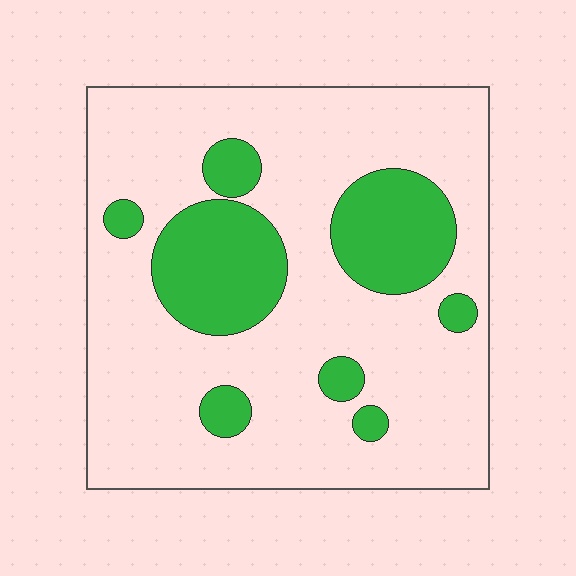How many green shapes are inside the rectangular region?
8.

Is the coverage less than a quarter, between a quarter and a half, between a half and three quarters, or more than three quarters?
Less than a quarter.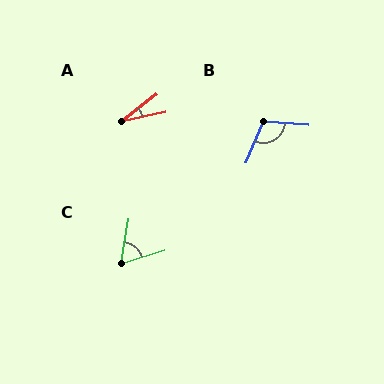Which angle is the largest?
B, at approximately 109 degrees.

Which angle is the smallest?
A, at approximately 26 degrees.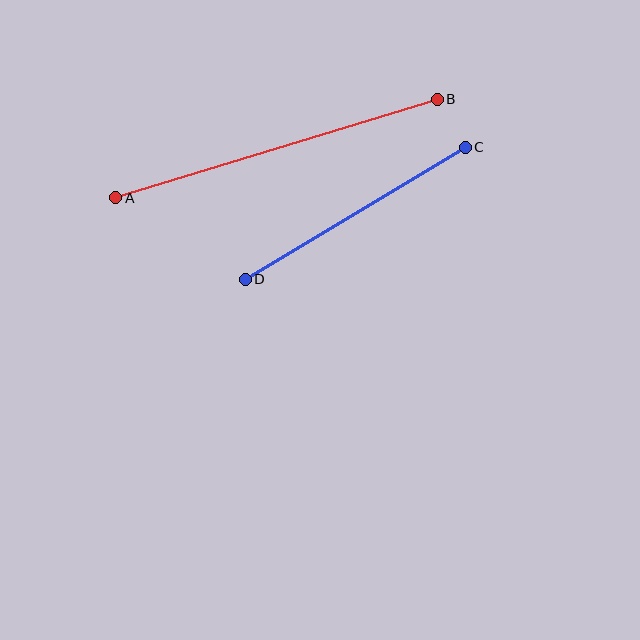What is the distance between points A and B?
The distance is approximately 336 pixels.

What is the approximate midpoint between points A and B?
The midpoint is at approximately (276, 148) pixels.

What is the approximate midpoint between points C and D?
The midpoint is at approximately (355, 213) pixels.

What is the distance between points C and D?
The distance is approximately 257 pixels.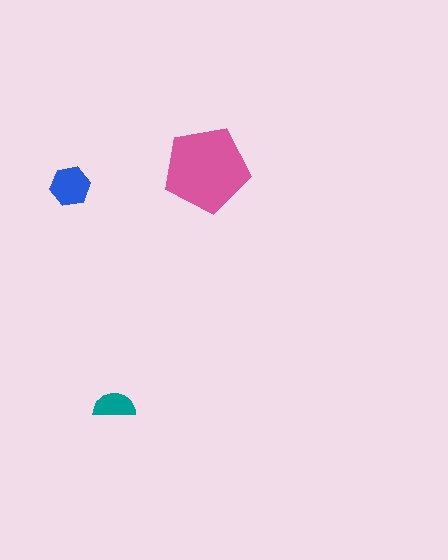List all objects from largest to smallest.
The pink pentagon, the blue hexagon, the teal semicircle.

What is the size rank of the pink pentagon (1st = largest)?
1st.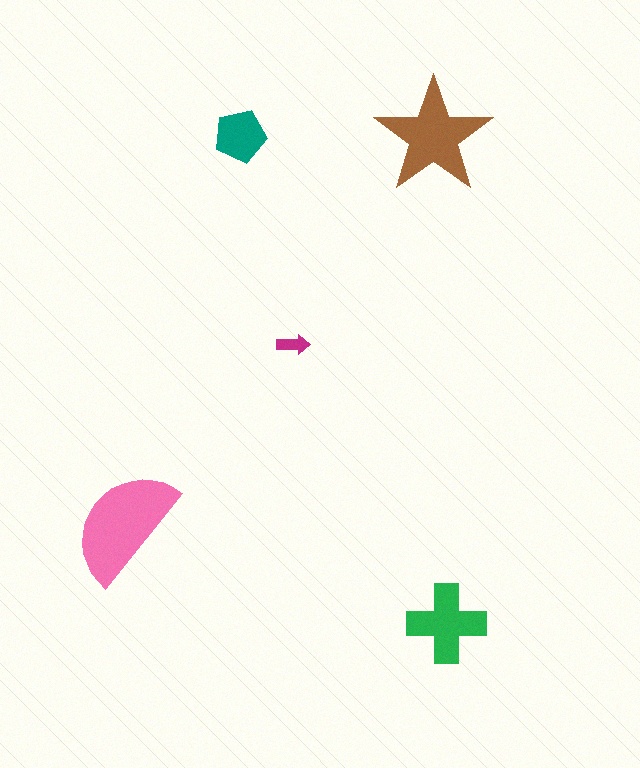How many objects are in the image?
There are 5 objects in the image.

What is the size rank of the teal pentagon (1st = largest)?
4th.